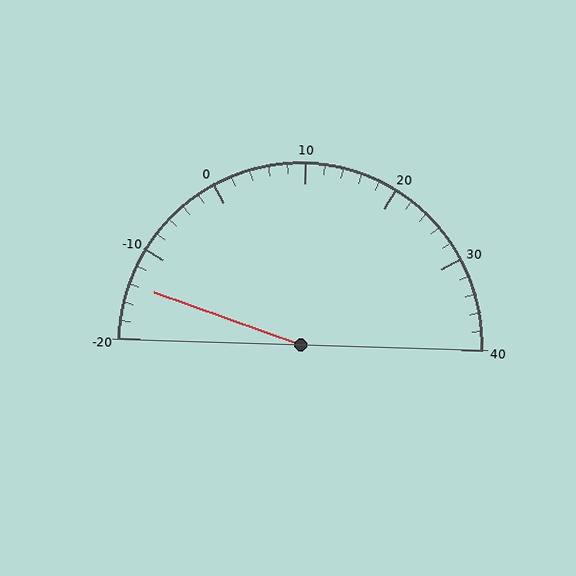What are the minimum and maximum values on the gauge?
The gauge ranges from -20 to 40.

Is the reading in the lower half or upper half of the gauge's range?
The reading is in the lower half of the range (-20 to 40).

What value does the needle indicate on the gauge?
The needle indicates approximately -14.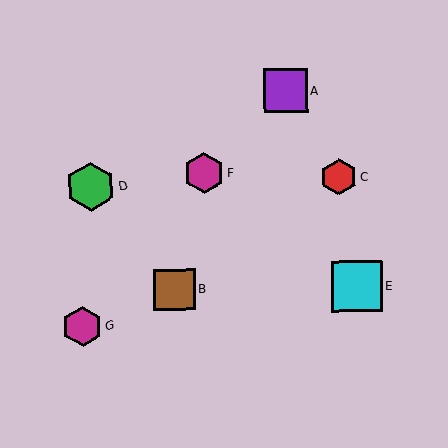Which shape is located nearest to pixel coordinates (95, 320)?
The magenta hexagon (labeled G) at (83, 326) is nearest to that location.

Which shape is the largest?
The cyan square (labeled E) is the largest.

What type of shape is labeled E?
Shape E is a cyan square.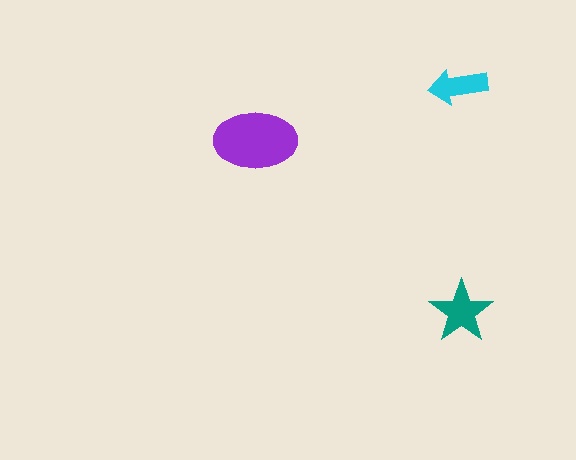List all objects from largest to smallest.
The purple ellipse, the teal star, the cyan arrow.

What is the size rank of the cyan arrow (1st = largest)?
3rd.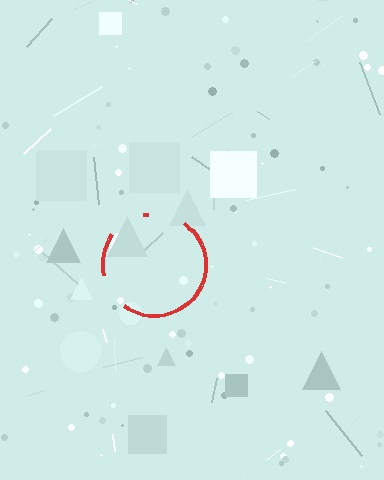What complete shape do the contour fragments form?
The contour fragments form a circle.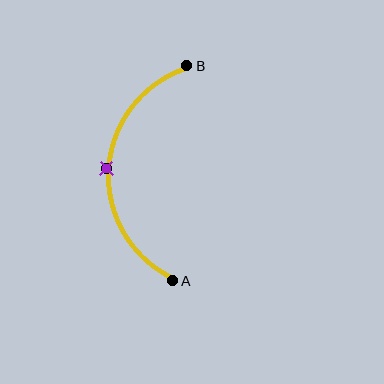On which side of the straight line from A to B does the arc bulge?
The arc bulges to the left of the straight line connecting A and B.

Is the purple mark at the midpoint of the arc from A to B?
Yes. The purple mark lies on the arc at equal arc-length from both A and B — it is the arc midpoint.